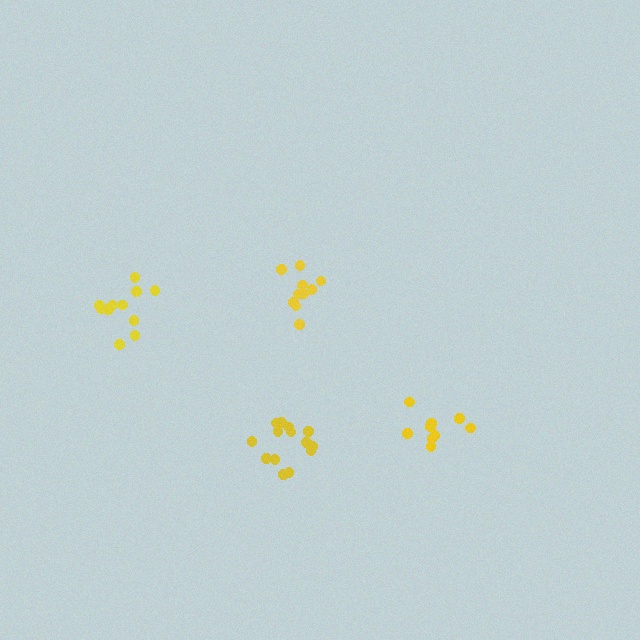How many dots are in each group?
Group 1: 10 dots, Group 2: 14 dots, Group 3: 11 dots, Group 4: 9 dots (44 total).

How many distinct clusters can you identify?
There are 4 distinct clusters.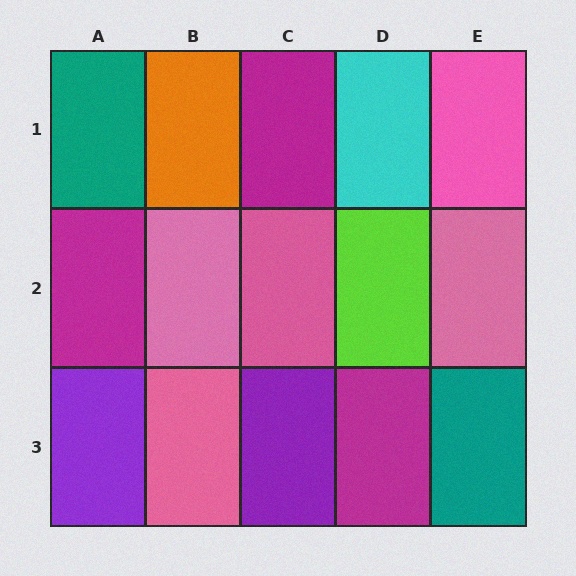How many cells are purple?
2 cells are purple.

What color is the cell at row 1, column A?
Teal.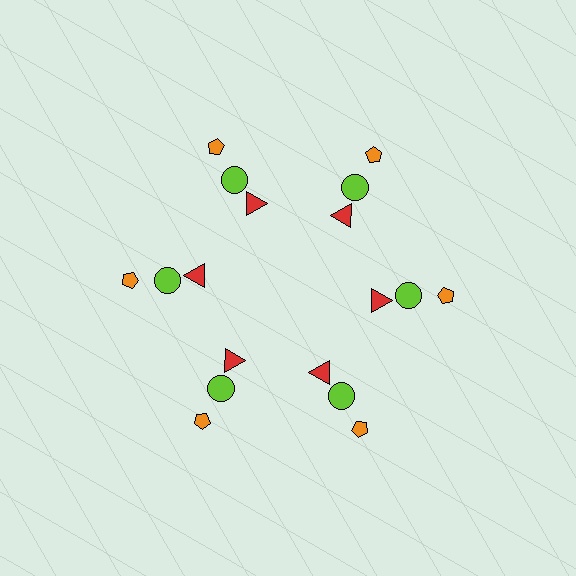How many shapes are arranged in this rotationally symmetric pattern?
There are 18 shapes, arranged in 6 groups of 3.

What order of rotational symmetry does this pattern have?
This pattern has 6-fold rotational symmetry.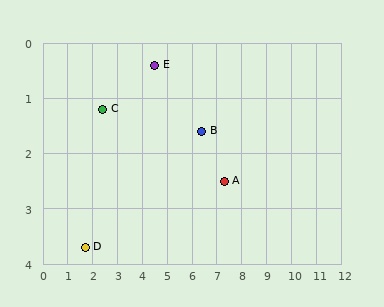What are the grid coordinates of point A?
Point A is at approximately (7.3, 2.5).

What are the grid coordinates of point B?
Point B is at approximately (6.4, 1.6).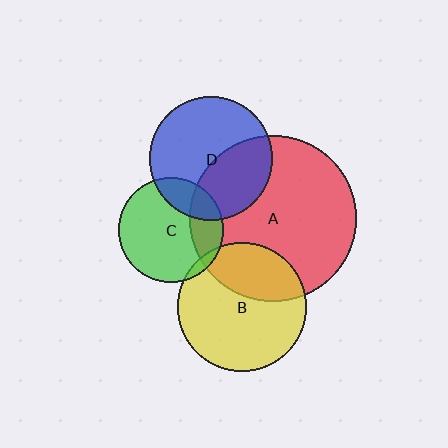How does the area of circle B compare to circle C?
Approximately 1.5 times.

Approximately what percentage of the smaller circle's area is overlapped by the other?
Approximately 20%.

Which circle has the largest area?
Circle A (red).